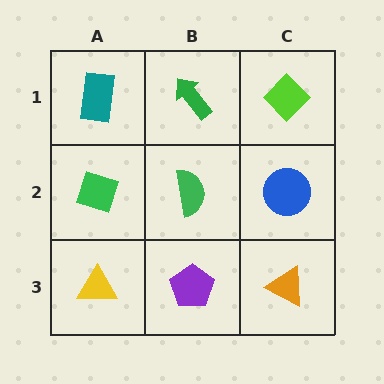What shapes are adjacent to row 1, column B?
A green semicircle (row 2, column B), a teal rectangle (row 1, column A), a lime diamond (row 1, column C).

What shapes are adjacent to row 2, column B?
A green arrow (row 1, column B), a purple pentagon (row 3, column B), a green diamond (row 2, column A), a blue circle (row 2, column C).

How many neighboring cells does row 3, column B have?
3.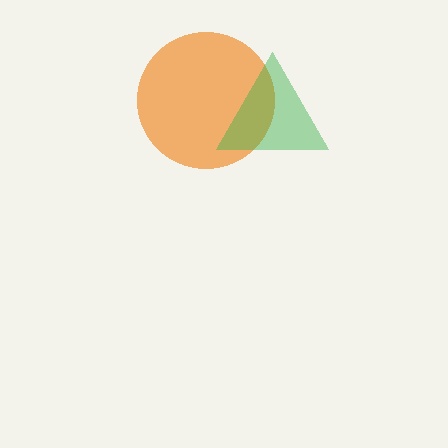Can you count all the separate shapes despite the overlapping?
Yes, there are 2 separate shapes.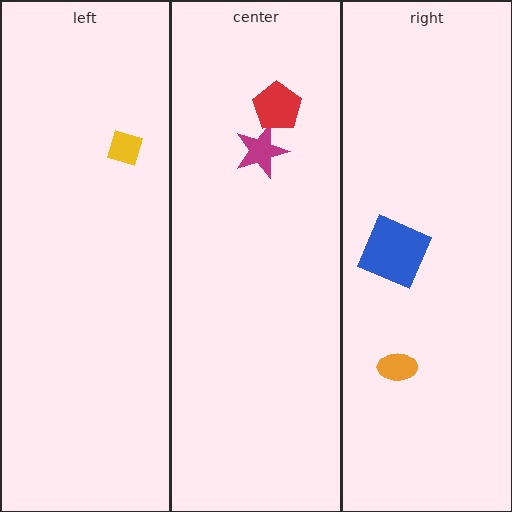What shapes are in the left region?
The yellow diamond.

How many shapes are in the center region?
2.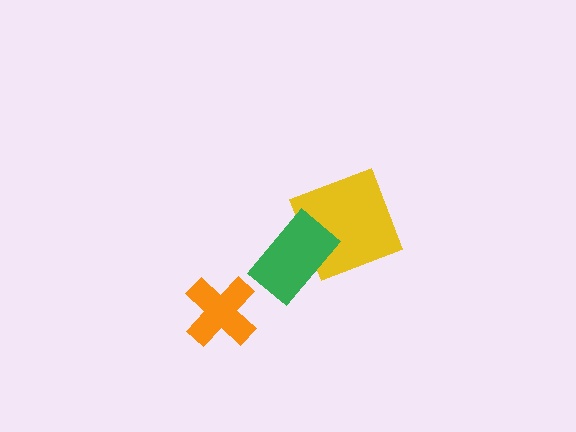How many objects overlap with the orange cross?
0 objects overlap with the orange cross.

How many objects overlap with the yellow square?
1 object overlaps with the yellow square.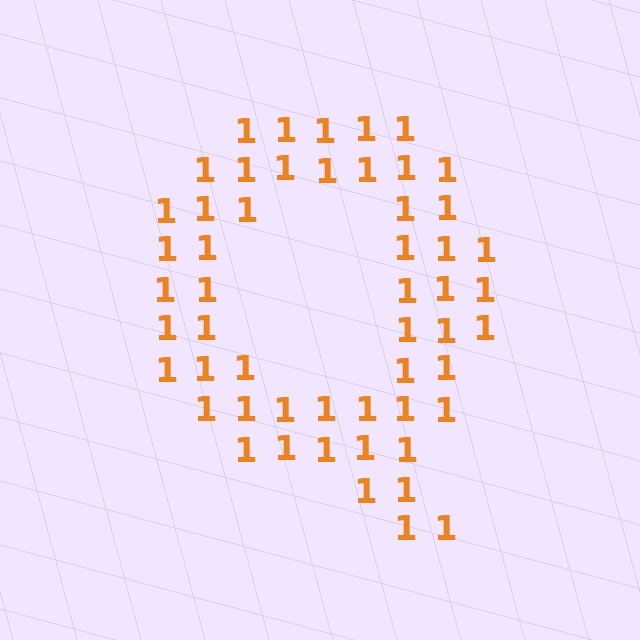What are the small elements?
The small elements are digit 1's.